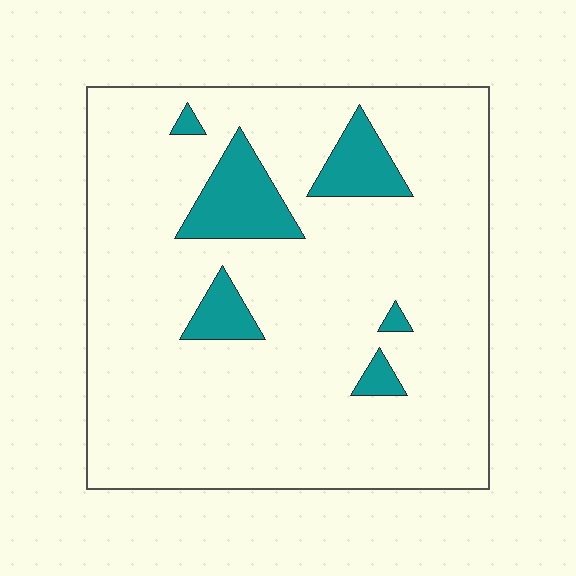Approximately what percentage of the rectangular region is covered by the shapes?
Approximately 10%.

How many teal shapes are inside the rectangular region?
6.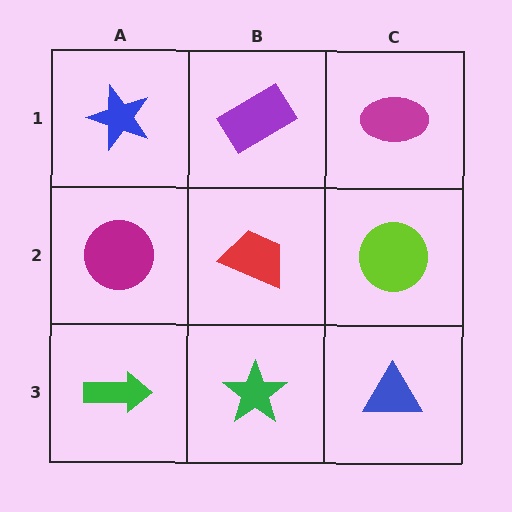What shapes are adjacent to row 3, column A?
A magenta circle (row 2, column A), a green star (row 3, column B).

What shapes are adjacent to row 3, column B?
A red trapezoid (row 2, column B), a green arrow (row 3, column A), a blue triangle (row 3, column C).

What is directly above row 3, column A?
A magenta circle.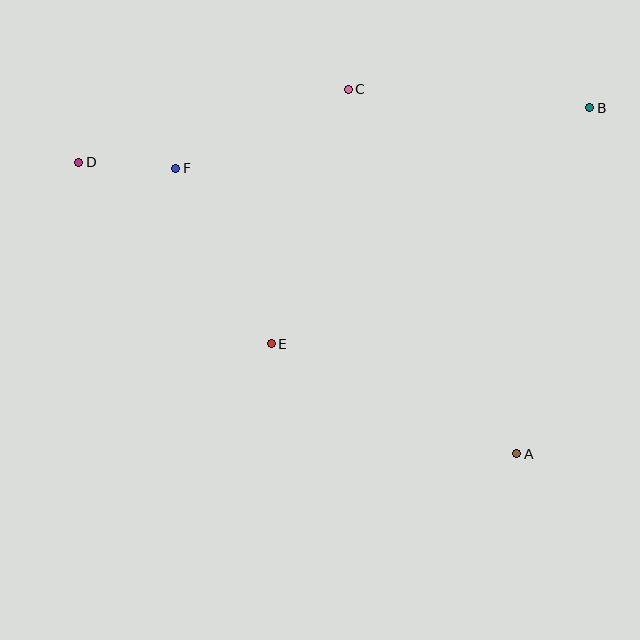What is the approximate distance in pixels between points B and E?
The distance between B and E is approximately 397 pixels.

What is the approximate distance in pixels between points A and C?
The distance between A and C is approximately 401 pixels.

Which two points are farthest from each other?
Points A and D are farthest from each other.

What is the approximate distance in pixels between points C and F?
The distance between C and F is approximately 190 pixels.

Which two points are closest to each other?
Points D and F are closest to each other.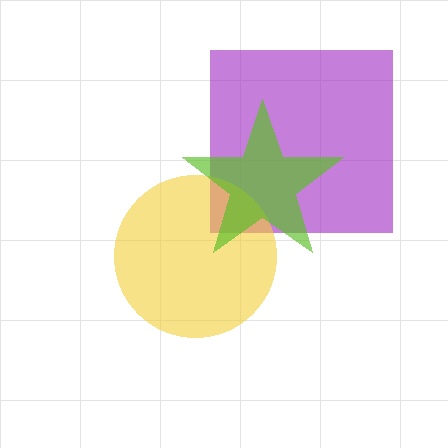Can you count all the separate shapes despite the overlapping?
Yes, there are 3 separate shapes.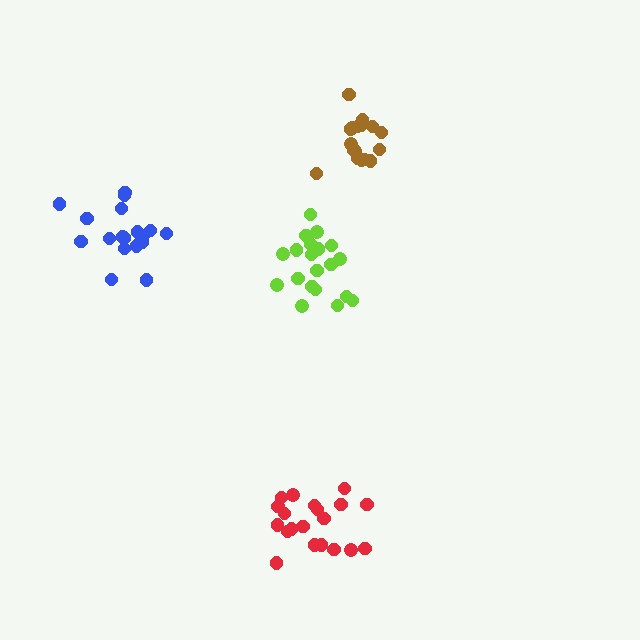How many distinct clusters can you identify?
There are 4 distinct clusters.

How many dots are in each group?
Group 1: 20 dots, Group 2: 20 dots, Group 3: 17 dots, Group 4: 18 dots (75 total).